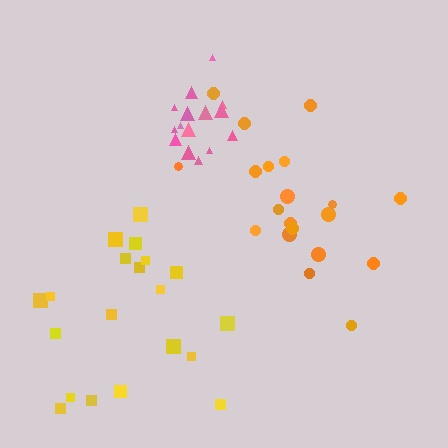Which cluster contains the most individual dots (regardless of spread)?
Orange (20).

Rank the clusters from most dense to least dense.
pink, yellow, orange.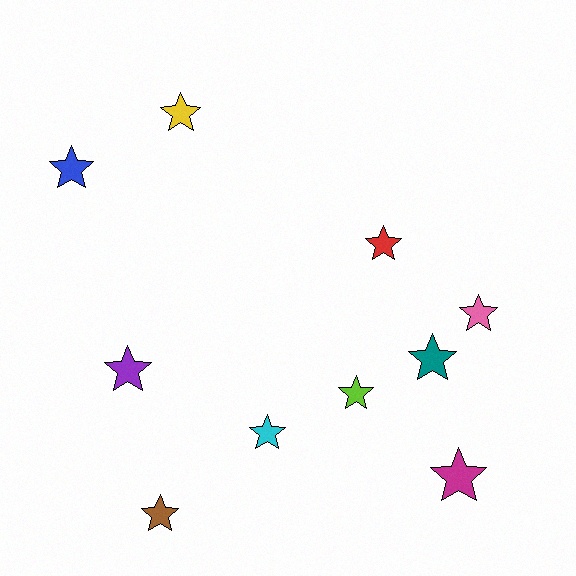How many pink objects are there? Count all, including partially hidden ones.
There is 1 pink object.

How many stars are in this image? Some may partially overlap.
There are 10 stars.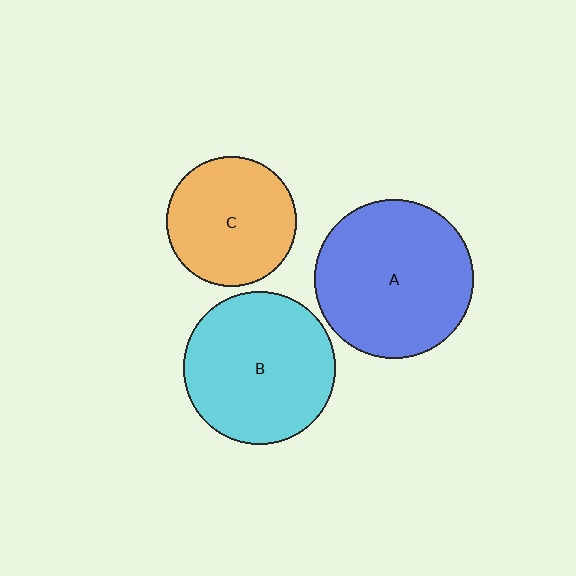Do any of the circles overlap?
No, none of the circles overlap.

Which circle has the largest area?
Circle A (blue).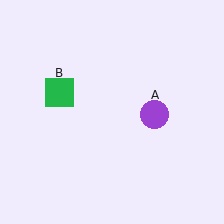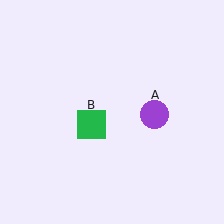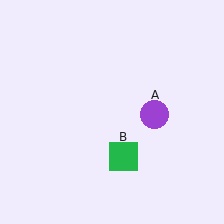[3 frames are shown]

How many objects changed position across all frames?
1 object changed position: green square (object B).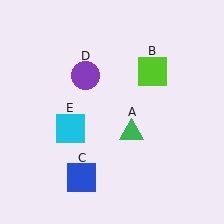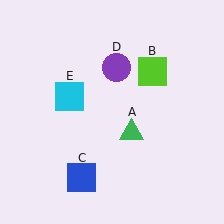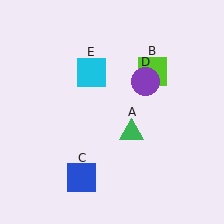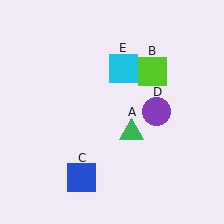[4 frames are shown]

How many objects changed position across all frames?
2 objects changed position: purple circle (object D), cyan square (object E).